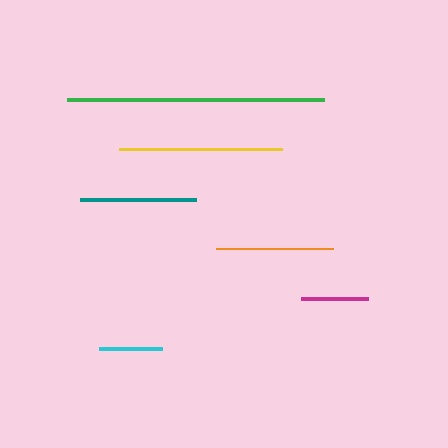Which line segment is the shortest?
The cyan line is the shortest at approximately 63 pixels.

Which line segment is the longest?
The green line is the longest at approximately 257 pixels.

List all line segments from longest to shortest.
From longest to shortest: green, yellow, teal, orange, magenta, cyan.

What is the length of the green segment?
The green segment is approximately 257 pixels long.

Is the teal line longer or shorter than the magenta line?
The teal line is longer than the magenta line.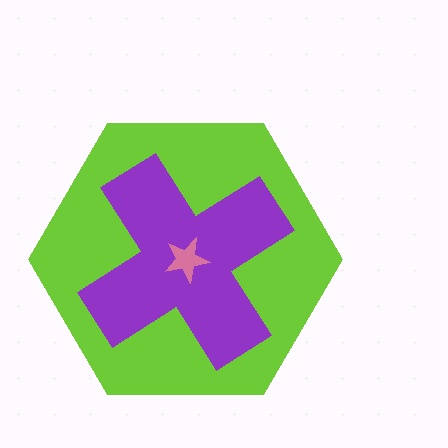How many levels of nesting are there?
3.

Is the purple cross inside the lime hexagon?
Yes.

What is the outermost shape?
The lime hexagon.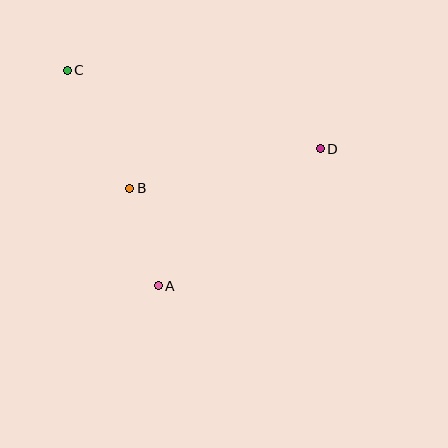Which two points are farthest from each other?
Points C and D are farthest from each other.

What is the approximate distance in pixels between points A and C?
The distance between A and C is approximately 234 pixels.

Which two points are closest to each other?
Points A and B are closest to each other.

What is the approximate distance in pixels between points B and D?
The distance between B and D is approximately 194 pixels.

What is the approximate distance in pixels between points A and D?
The distance between A and D is approximately 212 pixels.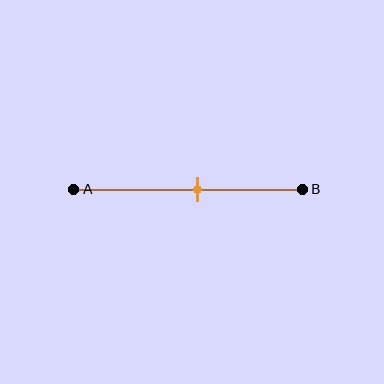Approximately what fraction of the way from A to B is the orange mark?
The orange mark is approximately 55% of the way from A to B.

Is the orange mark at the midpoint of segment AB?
No, the mark is at about 55% from A, not at the 50% midpoint.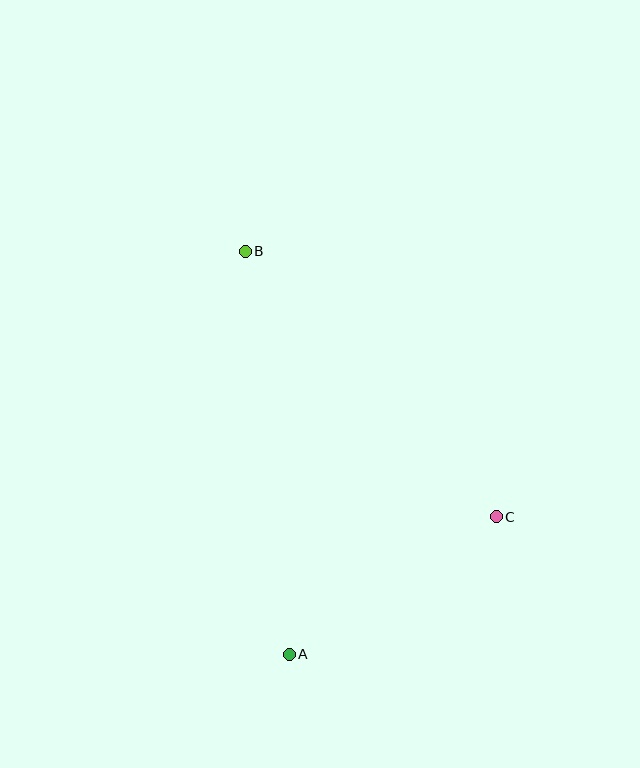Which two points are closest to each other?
Points A and C are closest to each other.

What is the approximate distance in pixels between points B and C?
The distance between B and C is approximately 365 pixels.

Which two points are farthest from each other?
Points A and B are farthest from each other.